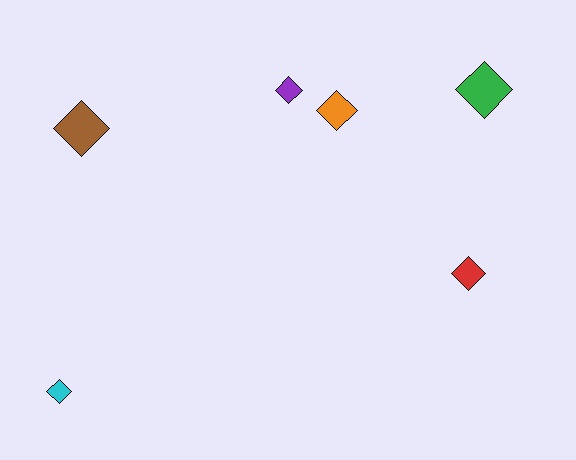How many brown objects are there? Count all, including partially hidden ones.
There is 1 brown object.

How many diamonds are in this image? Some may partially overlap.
There are 6 diamonds.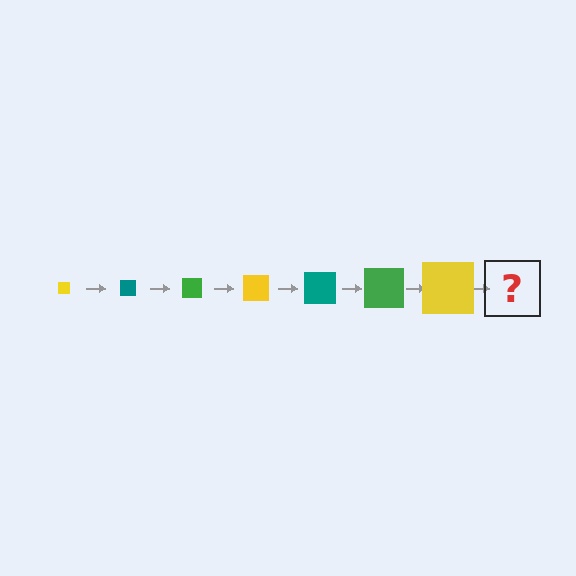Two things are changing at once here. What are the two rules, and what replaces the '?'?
The two rules are that the square grows larger each step and the color cycles through yellow, teal, and green. The '?' should be a teal square, larger than the previous one.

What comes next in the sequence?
The next element should be a teal square, larger than the previous one.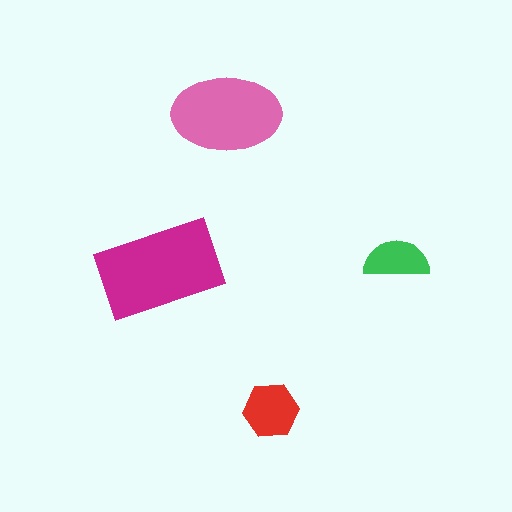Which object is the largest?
The magenta rectangle.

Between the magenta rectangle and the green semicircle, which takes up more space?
The magenta rectangle.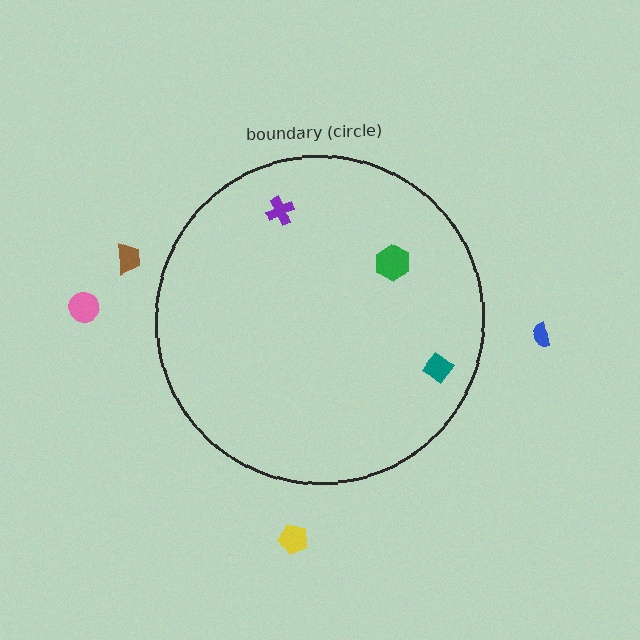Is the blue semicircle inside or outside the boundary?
Outside.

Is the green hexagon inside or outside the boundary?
Inside.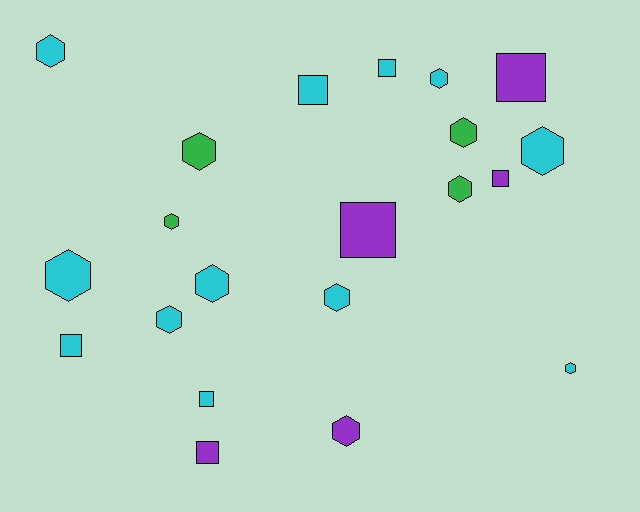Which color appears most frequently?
Cyan, with 12 objects.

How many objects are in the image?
There are 21 objects.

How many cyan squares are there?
There are 4 cyan squares.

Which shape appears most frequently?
Hexagon, with 13 objects.